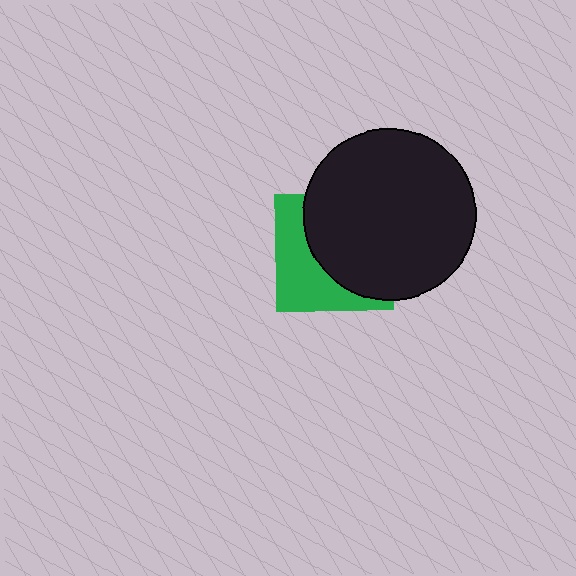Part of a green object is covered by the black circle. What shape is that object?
It is a square.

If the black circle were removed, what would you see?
You would see the complete green square.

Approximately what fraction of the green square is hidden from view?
Roughly 59% of the green square is hidden behind the black circle.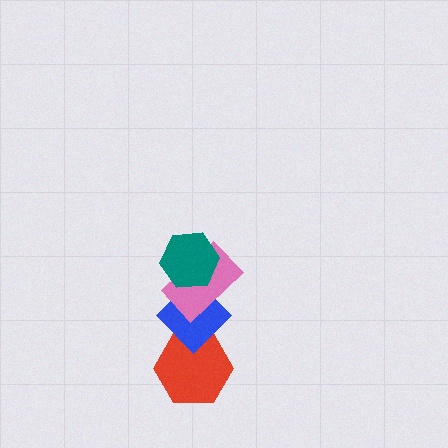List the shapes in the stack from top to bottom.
From top to bottom: the teal hexagon, the pink rectangle, the blue diamond, the red hexagon.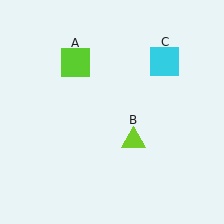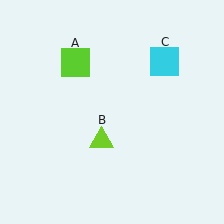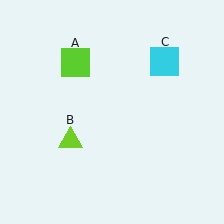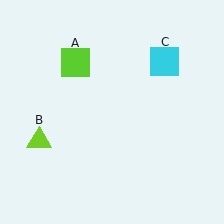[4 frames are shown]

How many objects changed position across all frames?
1 object changed position: lime triangle (object B).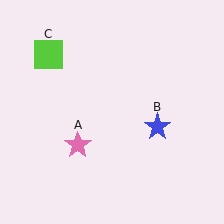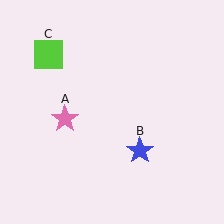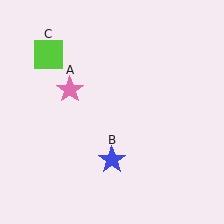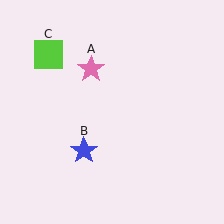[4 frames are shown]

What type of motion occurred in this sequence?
The pink star (object A), blue star (object B) rotated clockwise around the center of the scene.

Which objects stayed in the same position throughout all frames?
Lime square (object C) remained stationary.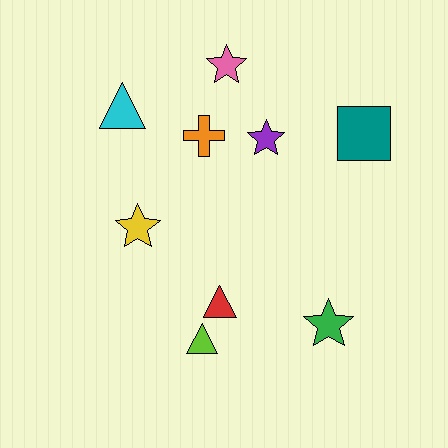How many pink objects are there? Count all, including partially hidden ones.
There is 1 pink object.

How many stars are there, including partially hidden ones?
There are 4 stars.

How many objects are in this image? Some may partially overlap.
There are 9 objects.